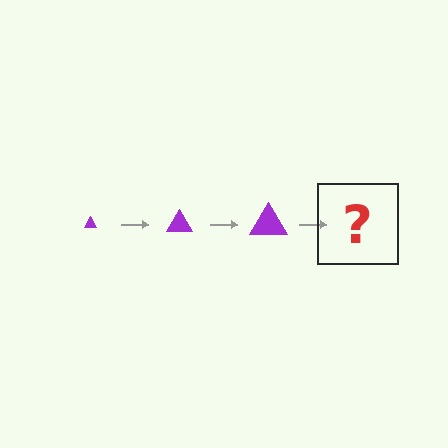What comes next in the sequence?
The next element should be a purple triangle, larger than the previous one.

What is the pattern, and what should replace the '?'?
The pattern is that the triangle gets progressively larger each step. The '?' should be a purple triangle, larger than the previous one.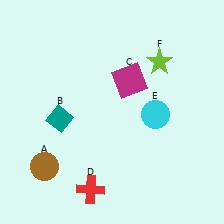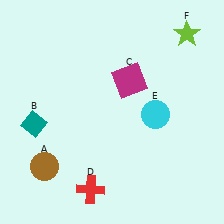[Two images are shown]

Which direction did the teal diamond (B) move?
The teal diamond (B) moved left.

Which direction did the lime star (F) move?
The lime star (F) moved up.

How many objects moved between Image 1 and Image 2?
2 objects moved between the two images.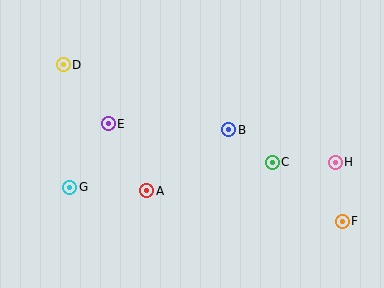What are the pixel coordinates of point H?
Point H is at (335, 162).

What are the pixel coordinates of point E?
Point E is at (108, 124).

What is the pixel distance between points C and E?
The distance between C and E is 169 pixels.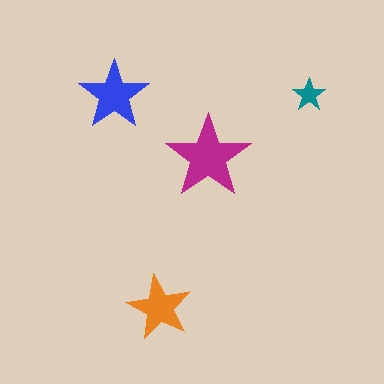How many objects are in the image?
There are 4 objects in the image.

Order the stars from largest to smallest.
the magenta one, the blue one, the orange one, the teal one.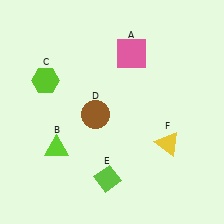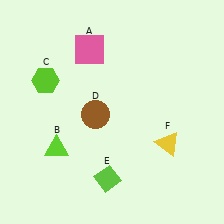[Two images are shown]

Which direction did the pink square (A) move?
The pink square (A) moved left.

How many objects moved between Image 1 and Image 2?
1 object moved between the two images.